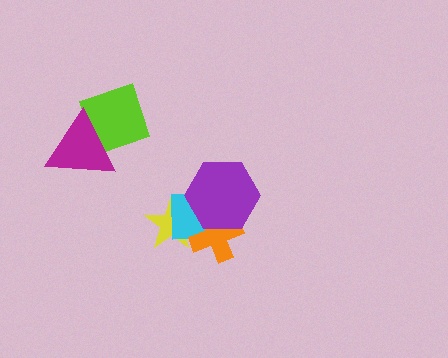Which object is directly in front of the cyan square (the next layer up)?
The orange cross is directly in front of the cyan square.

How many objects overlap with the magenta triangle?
1 object overlaps with the magenta triangle.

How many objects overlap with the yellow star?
3 objects overlap with the yellow star.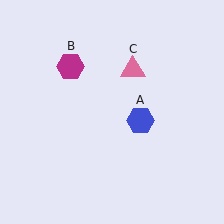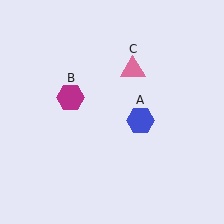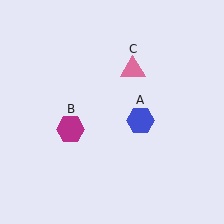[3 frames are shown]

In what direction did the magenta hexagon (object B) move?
The magenta hexagon (object B) moved down.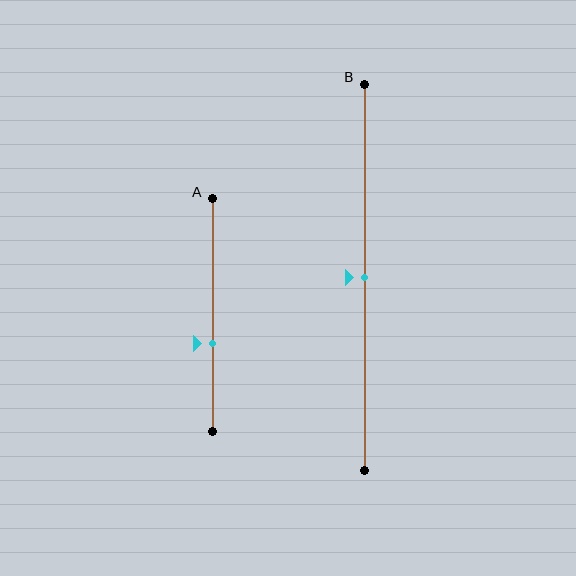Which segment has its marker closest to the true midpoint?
Segment B has its marker closest to the true midpoint.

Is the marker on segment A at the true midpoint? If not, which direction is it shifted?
No, the marker on segment A is shifted downward by about 12% of the segment length.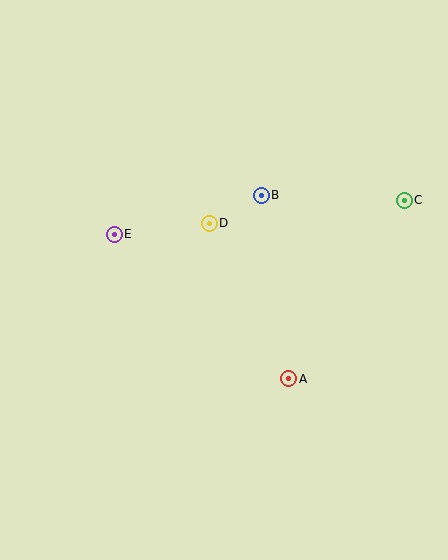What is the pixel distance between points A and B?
The distance between A and B is 185 pixels.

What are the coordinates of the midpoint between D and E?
The midpoint between D and E is at (162, 229).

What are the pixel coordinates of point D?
Point D is at (209, 223).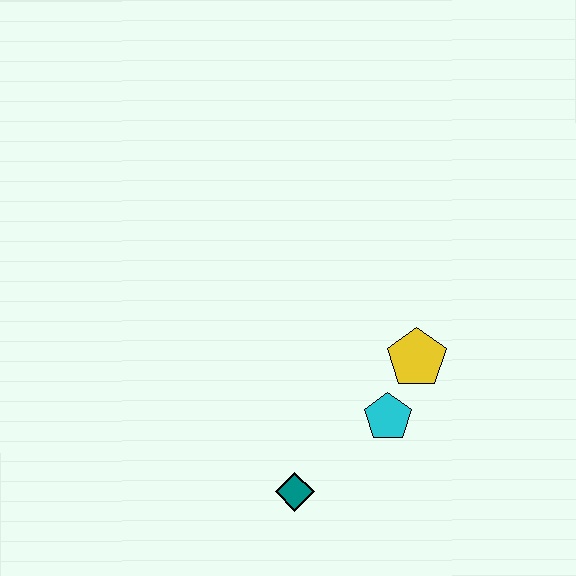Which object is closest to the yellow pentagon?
The cyan pentagon is closest to the yellow pentagon.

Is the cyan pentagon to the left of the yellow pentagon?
Yes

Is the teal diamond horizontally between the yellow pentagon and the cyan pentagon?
No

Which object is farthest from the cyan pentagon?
The teal diamond is farthest from the cyan pentagon.